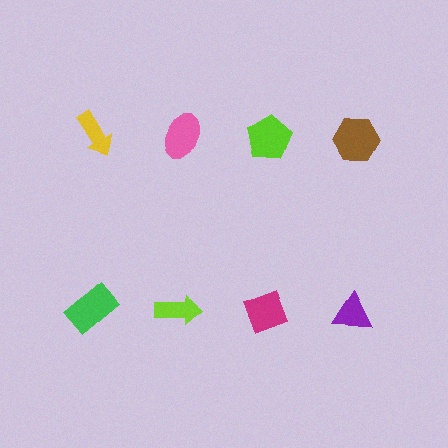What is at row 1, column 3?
A lime pentagon.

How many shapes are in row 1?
4 shapes.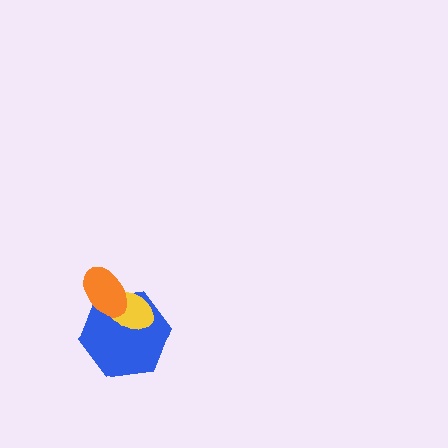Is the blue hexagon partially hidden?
Yes, it is partially covered by another shape.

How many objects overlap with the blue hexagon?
2 objects overlap with the blue hexagon.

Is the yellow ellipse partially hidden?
Yes, it is partially covered by another shape.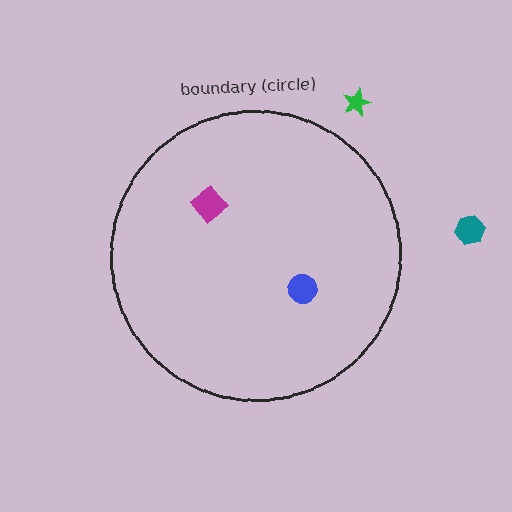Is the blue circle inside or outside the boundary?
Inside.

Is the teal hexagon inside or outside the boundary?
Outside.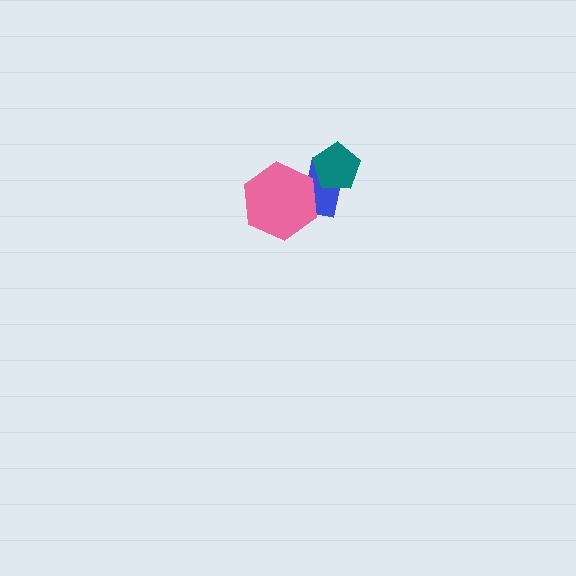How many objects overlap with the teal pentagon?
1 object overlaps with the teal pentagon.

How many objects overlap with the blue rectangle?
2 objects overlap with the blue rectangle.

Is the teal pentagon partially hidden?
No, no other shape covers it.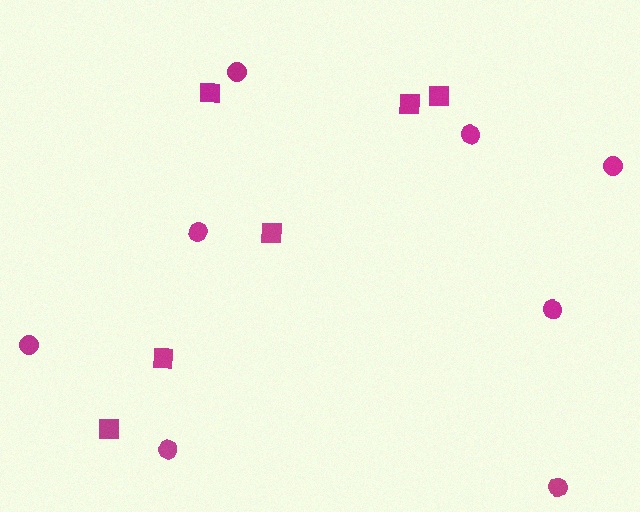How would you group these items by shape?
There are 2 groups: one group of circles (8) and one group of squares (6).